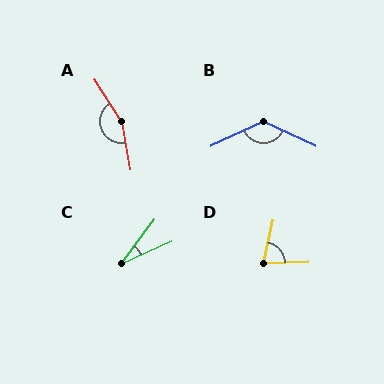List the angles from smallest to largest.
C (29°), D (76°), B (130°), A (158°).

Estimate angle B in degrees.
Approximately 130 degrees.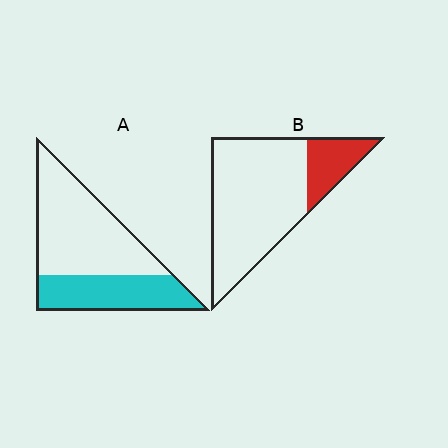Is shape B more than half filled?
No.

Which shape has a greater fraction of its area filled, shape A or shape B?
Shape A.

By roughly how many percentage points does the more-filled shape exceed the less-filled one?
By roughly 15 percentage points (A over B).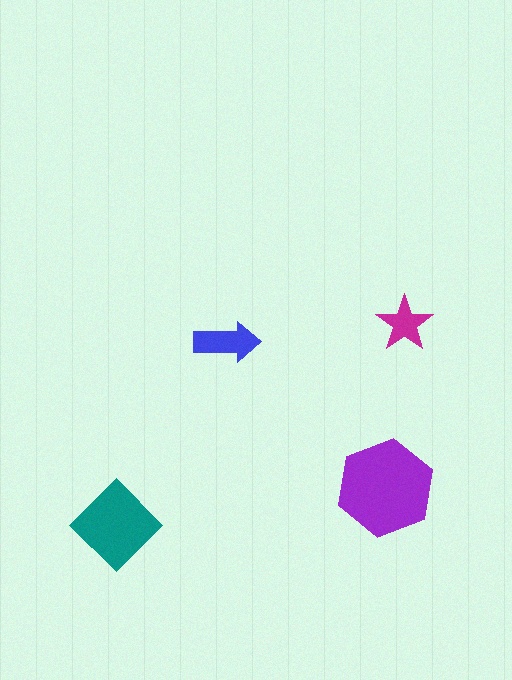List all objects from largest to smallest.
The purple hexagon, the teal diamond, the blue arrow, the magenta star.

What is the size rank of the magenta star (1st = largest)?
4th.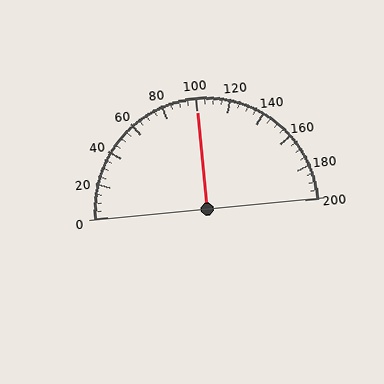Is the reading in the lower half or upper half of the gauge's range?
The reading is in the upper half of the range (0 to 200).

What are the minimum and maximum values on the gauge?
The gauge ranges from 0 to 200.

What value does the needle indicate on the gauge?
The needle indicates approximately 100.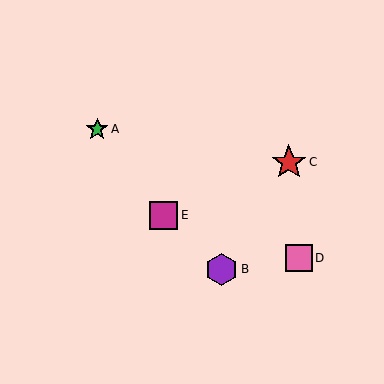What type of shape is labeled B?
Shape B is a purple hexagon.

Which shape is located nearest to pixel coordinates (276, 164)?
The red star (labeled C) at (289, 162) is nearest to that location.